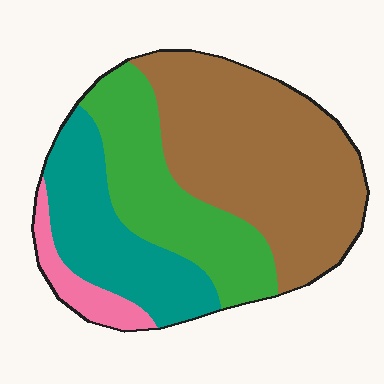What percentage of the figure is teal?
Teal takes up about one quarter (1/4) of the figure.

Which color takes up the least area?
Pink, at roughly 5%.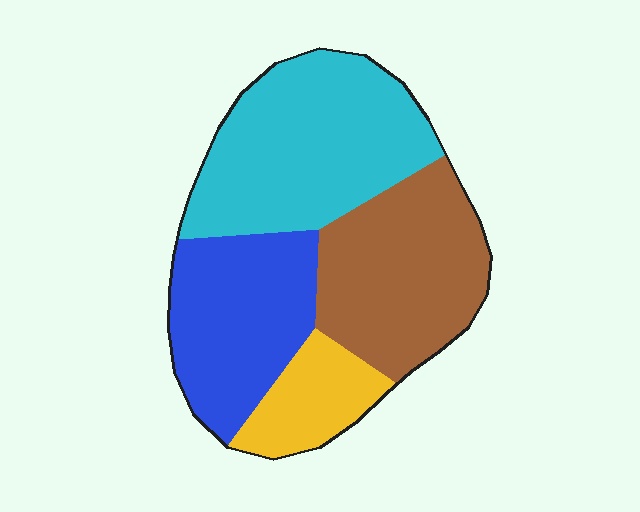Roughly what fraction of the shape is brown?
Brown covers around 30% of the shape.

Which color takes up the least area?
Yellow, at roughly 10%.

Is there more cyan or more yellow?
Cyan.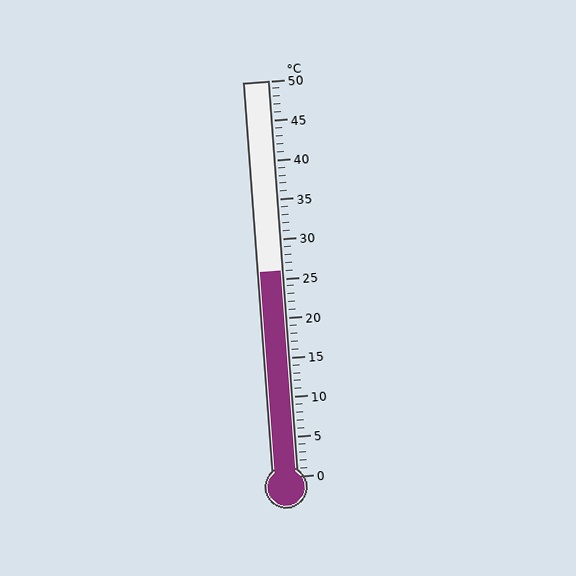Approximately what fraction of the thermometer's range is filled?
The thermometer is filled to approximately 50% of its range.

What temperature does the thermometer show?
The thermometer shows approximately 26°C.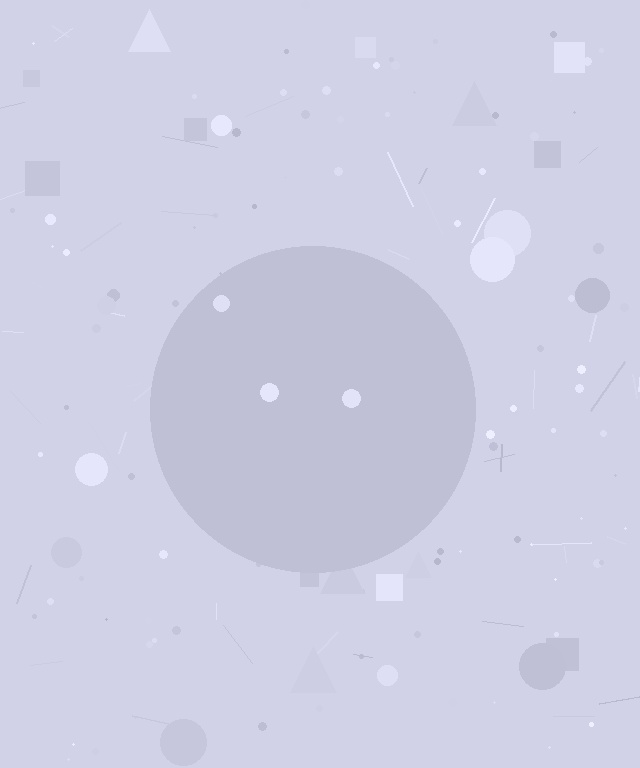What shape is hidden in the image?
A circle is hidden in the image.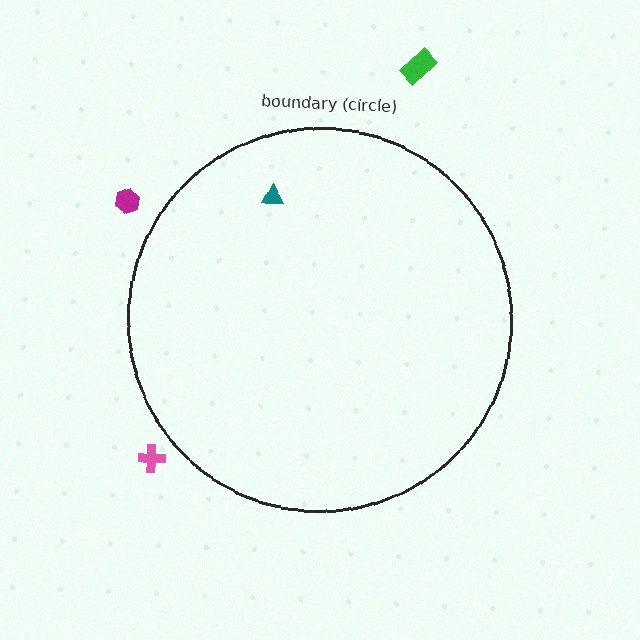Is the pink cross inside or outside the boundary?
Outside.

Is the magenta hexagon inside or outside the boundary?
Outside.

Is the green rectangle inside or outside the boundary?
Outside.